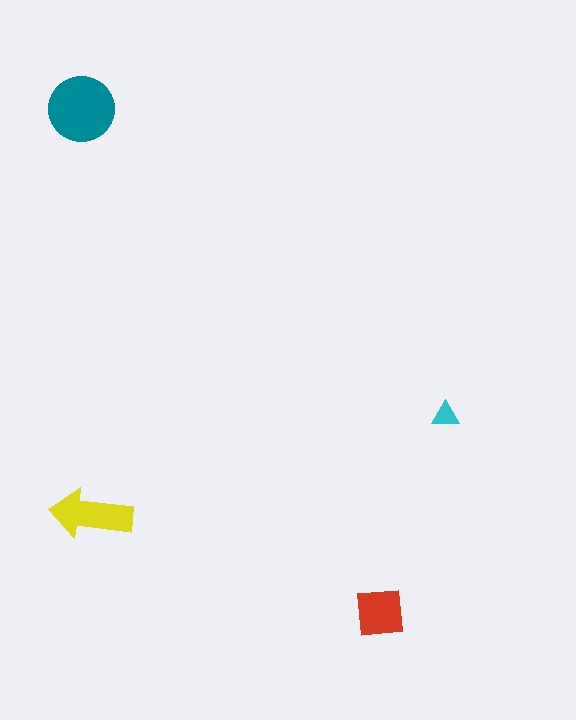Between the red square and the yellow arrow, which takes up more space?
The yellow arrow.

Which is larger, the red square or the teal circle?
The teal circle.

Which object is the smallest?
The cyan triangle.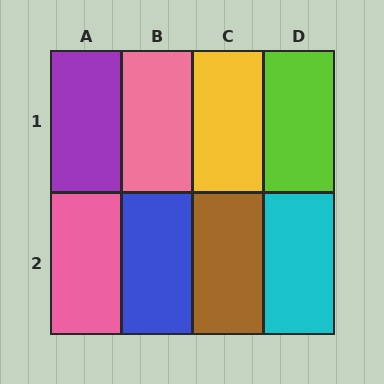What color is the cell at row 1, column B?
Pink.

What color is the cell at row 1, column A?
Purple.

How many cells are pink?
2 cells are pink.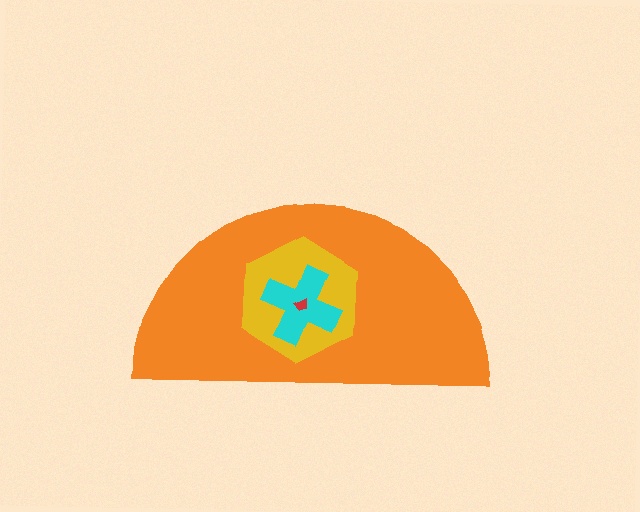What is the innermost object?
The red trapezoid.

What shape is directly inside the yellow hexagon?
The cyan cross.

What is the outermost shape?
The orange semicircle.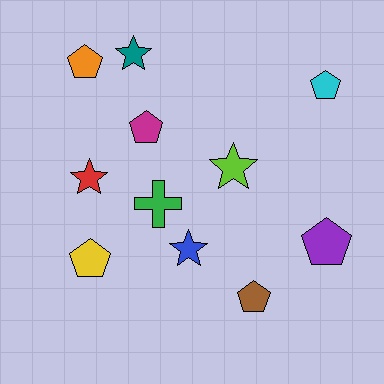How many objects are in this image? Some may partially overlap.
There are 11 objects.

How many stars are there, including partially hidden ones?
There are 4 stars.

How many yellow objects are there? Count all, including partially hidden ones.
There is 1 yellow object.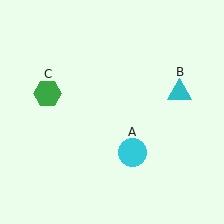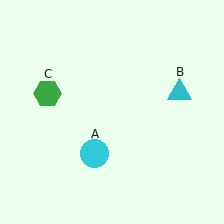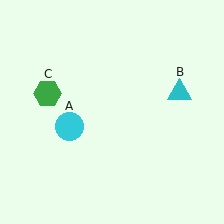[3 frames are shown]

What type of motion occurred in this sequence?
The cyan circle (object A) rotated clockwise around the center of the scene.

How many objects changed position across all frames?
1 object changed position: cyan circle (object A).